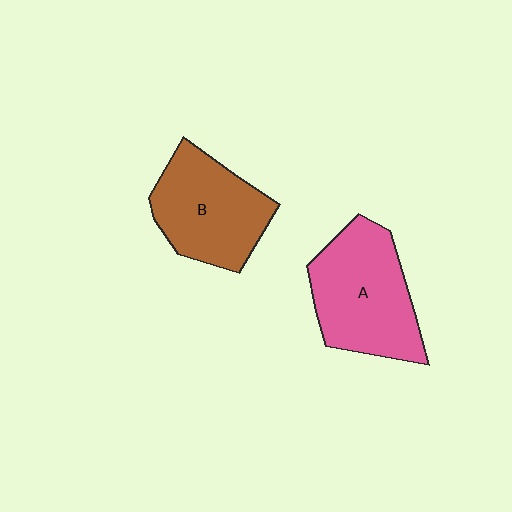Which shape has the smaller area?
Shape B (brown).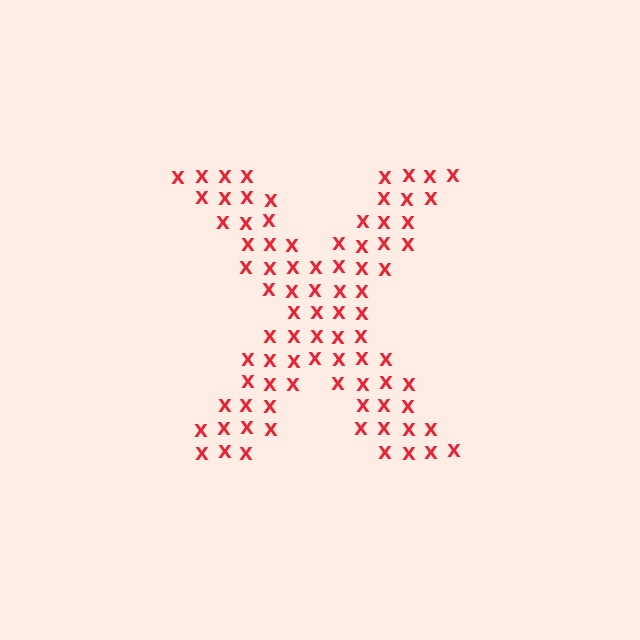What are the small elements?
The small elements are letter X's.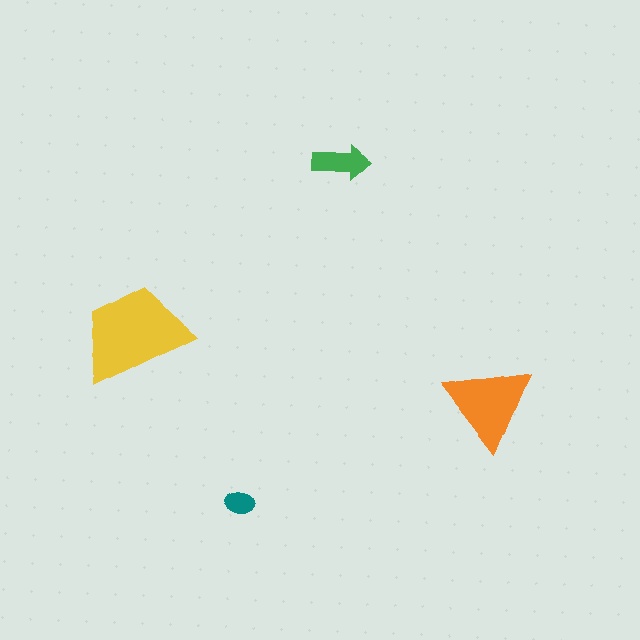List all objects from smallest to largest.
The teal ellipse, the green arrow, the orange triangle, the yellow trapezoid.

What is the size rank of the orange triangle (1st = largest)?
2nd.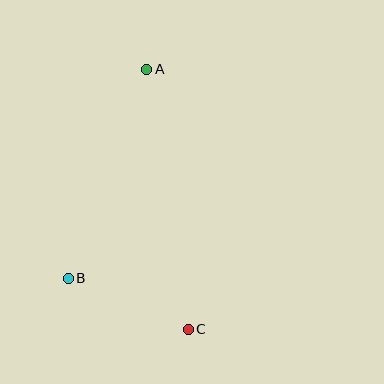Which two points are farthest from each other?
Points A and C are farthest from each other.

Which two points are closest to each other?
Points B and C are closest to each other.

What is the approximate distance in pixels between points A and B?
The distance between A and B is approximately 223 pixels.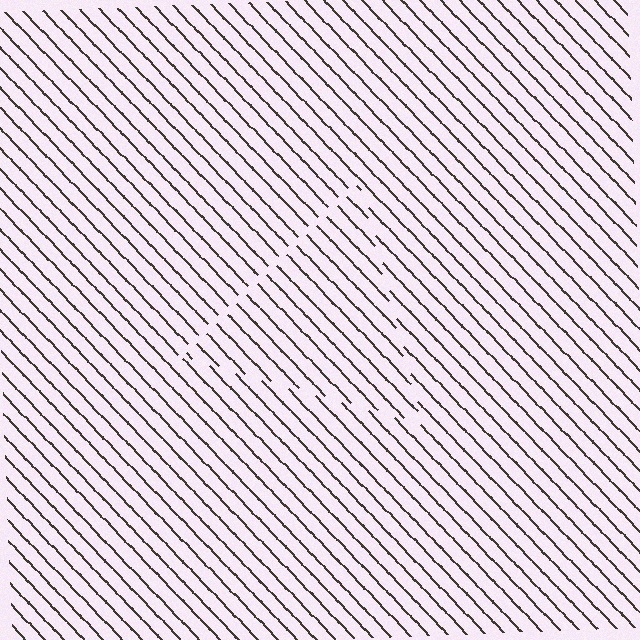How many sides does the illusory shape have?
3 sides — the line-ends trace a triangle.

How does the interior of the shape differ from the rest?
The interior of the shape contains the same grating, shifted by half a period — the contour is defined by the phase discontinuity where line-ends from the inner and outer gratings abut.